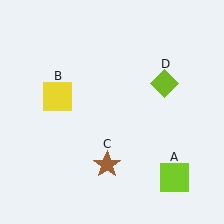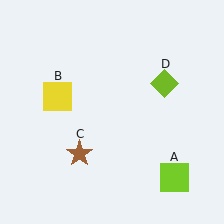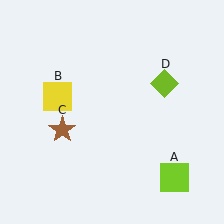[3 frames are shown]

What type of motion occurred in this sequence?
The brown star (object C) rotated clockwise around the center of the scene.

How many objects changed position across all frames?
1 object changed position: brown star (object C).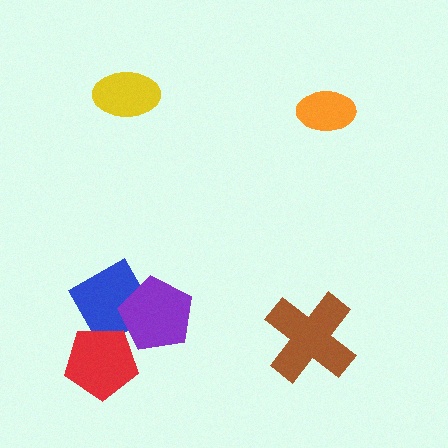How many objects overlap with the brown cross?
0 objects overlap with the brown cross.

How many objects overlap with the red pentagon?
1 object overlaps with the red pentagon.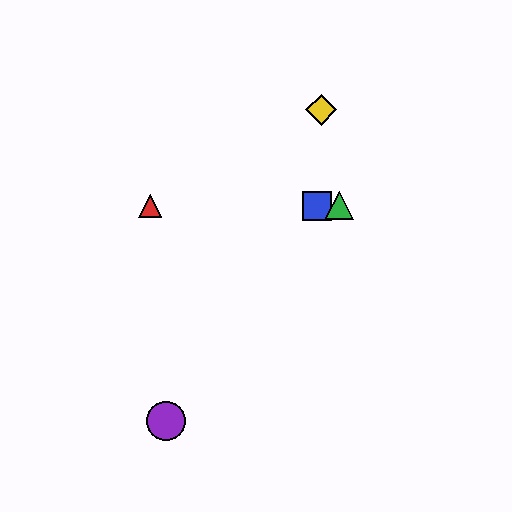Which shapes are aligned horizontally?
The red triangle, the blue square, the green triangle are aligned horizontally.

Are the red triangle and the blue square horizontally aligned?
Yes, both are at y≈206.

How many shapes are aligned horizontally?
3 shapes (the red triangle, the blue square, the green triangle) are aligned horizontally.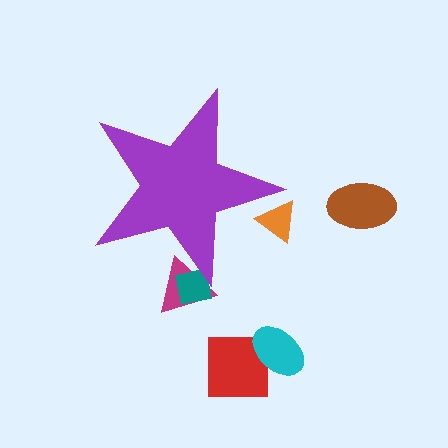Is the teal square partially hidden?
Yes, the teal square is partially hidden behind the purple star.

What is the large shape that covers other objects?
A purple star.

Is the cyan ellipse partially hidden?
No, the cyan ellipse is fully visible.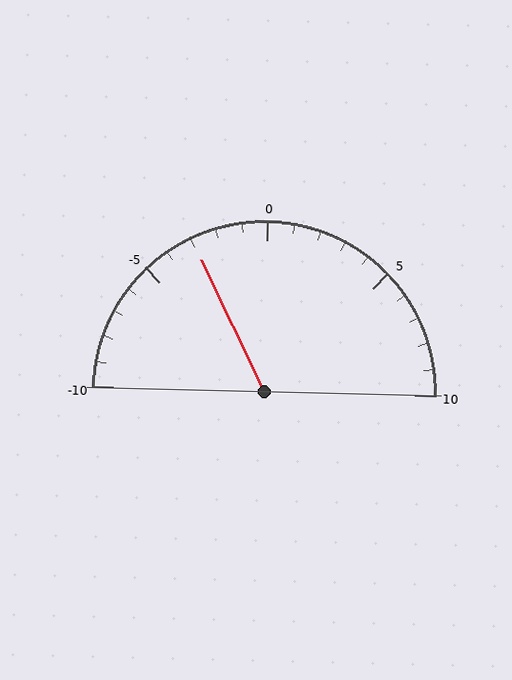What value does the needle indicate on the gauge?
The needle indicates approximately -3.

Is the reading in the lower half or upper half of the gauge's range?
The reading is in the lower half of the range (-10 to 10).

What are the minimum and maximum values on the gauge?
The gauge ranges from -10 to 10.